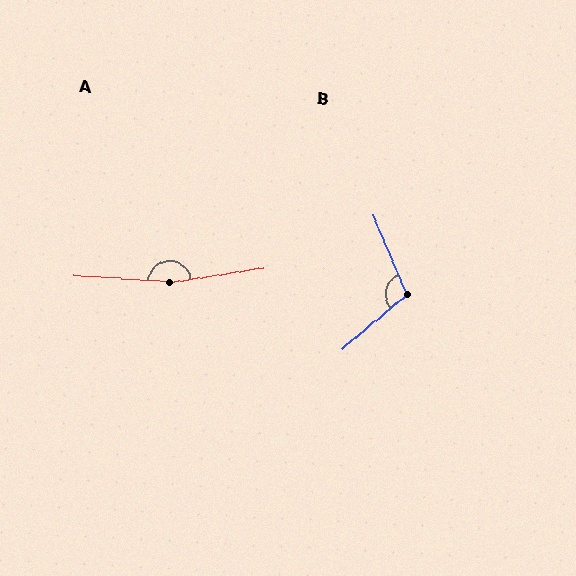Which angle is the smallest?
B, at approximately 107 degrees.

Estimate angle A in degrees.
Approximately 168 degrees.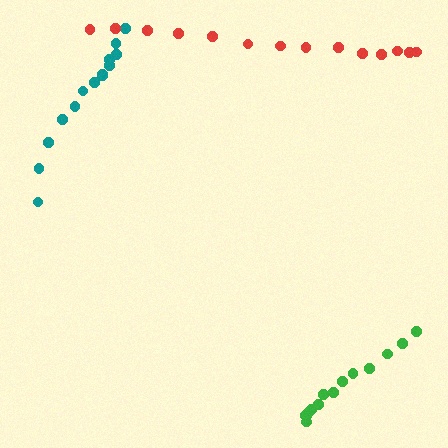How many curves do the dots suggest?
There are 3 distinct paths.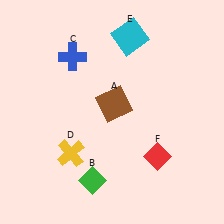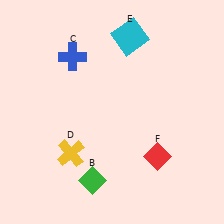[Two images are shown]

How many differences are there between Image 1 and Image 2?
There is 1 difference between the two images.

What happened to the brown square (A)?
The brown square (A) was removed in Image 2. It was in the top-right area of Image 1.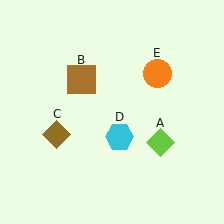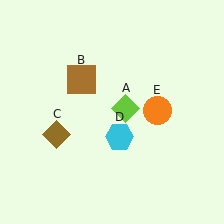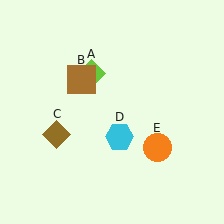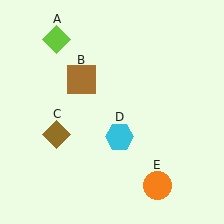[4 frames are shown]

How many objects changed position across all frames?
2 objects changed position: lime diamond (object A), orange circle (object E).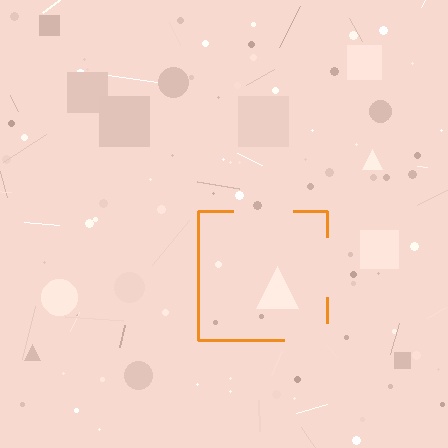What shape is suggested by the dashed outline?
The dashed outline suggests a square.